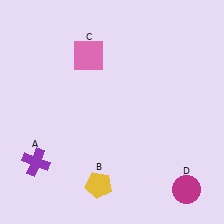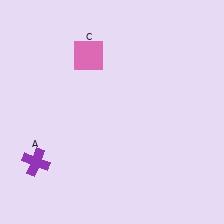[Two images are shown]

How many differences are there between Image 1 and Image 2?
There are 2 differences between the two images.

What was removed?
The yellow pentagon (B), the magenta circle (D) were removed in Image 2.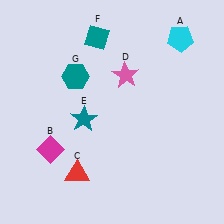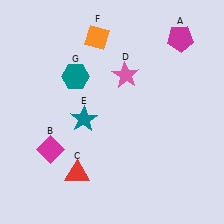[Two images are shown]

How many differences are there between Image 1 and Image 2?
There are 2 differences between the two images.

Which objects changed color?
A changed from cyan to magenta. F changed from teal to orange.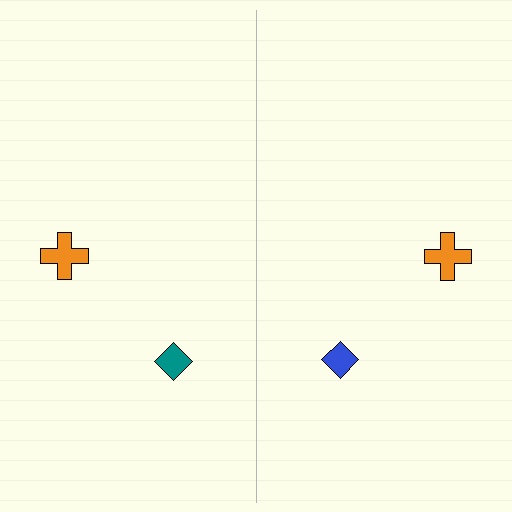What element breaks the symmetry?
The blue diamond on the right side breaks the symmetry — its mirror counterpart is teal.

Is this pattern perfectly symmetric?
No, the pattern is not perfectly symmetric. The blue diamond on the right side breaks the symmetry — its mirror counterpart is teal.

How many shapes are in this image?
There are 4 shapes in this image.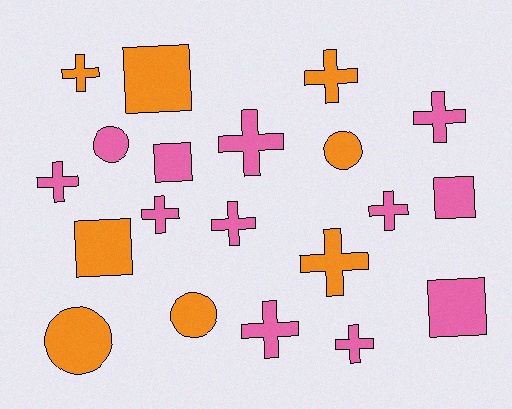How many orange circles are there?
There are 3 orange circles.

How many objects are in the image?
There are 20 objects.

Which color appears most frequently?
Pink, with 12 objects.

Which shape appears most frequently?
Cross, with 11 objects.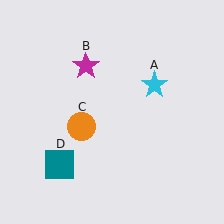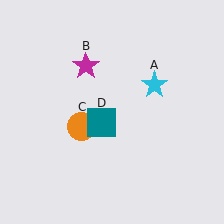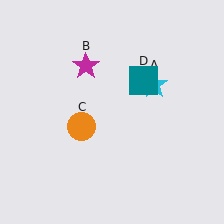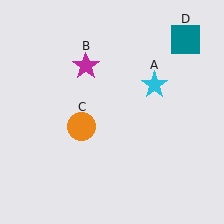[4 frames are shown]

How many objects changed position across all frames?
1 object changed position: teal square (object D).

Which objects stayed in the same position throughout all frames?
Cyan star (object A) and magenta star (object B) and orange circle (object C) remained stationary.